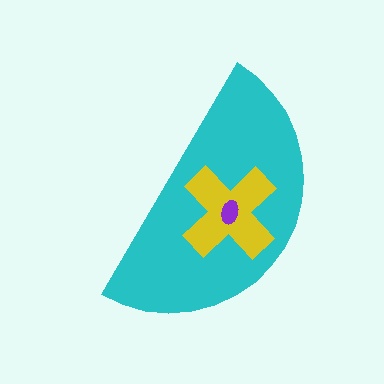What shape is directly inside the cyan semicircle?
The yellow cross.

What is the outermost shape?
The cyan semicircle.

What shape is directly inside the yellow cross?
The purple ellipse.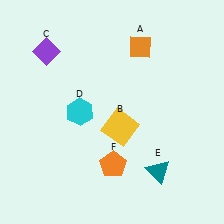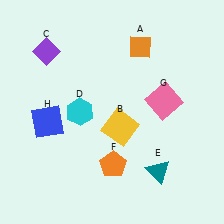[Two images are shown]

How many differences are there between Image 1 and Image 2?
There are 2 differences between the two images.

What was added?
A pink square (G), a blue square (H) were added in Image 2.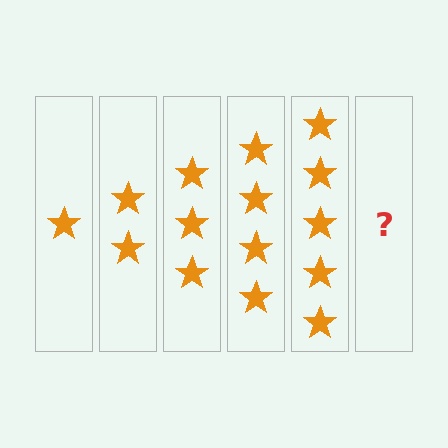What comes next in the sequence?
The next element should be 6 stars.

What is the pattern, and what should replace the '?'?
The pattern is that each step adds one more star. The '?' should be 6 stars.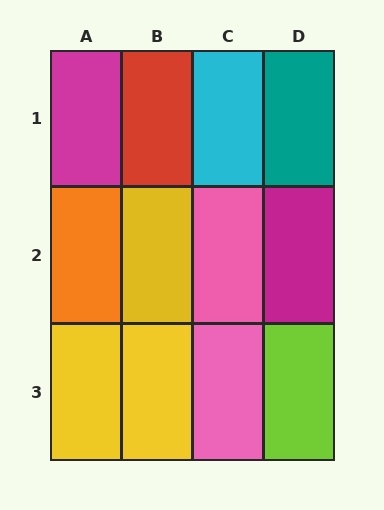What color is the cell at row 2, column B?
Yellow.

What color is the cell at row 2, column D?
Magenta.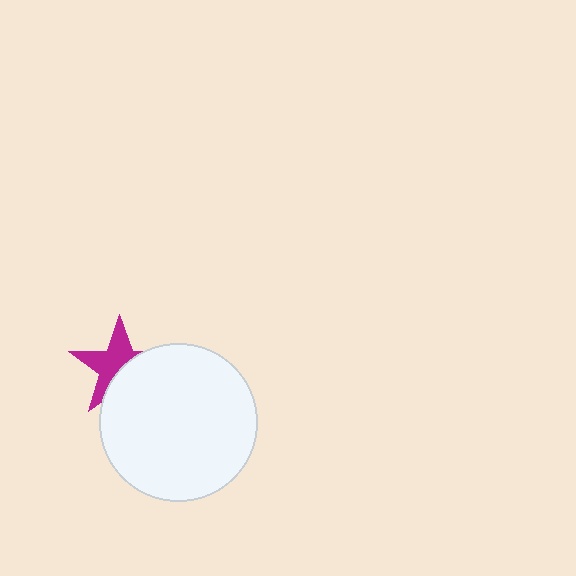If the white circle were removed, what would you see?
You would see the complete magenta star.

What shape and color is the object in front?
The object in front is a white circle.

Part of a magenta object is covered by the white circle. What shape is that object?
It is a star.